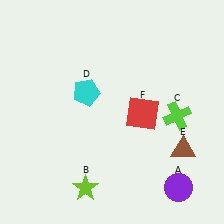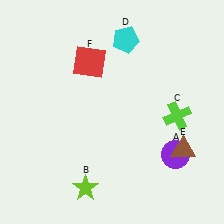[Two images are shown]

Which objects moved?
The objects that moved are: the purple circle (A), the cyan pentagon (D), the red square (F).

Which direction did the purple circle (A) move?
The purple circle (A) moved up.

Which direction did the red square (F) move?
The red square (F) moved left.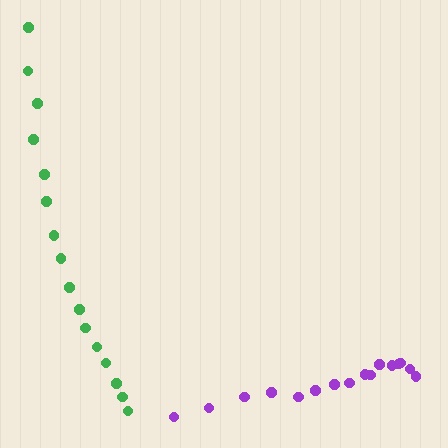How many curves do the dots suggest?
There are 2 distinct paths.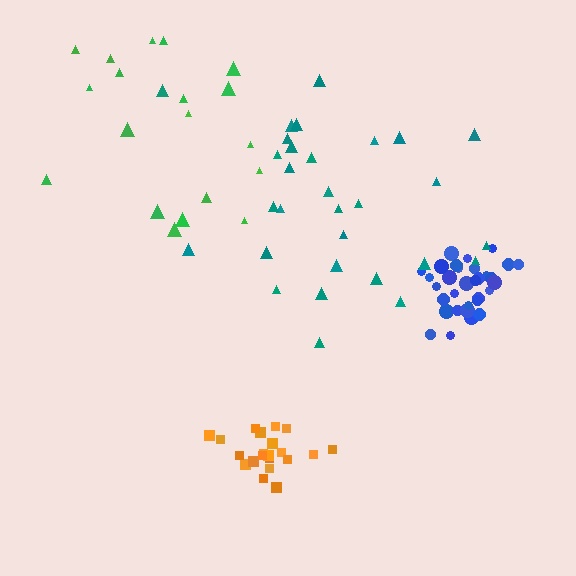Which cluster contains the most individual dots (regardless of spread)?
Blue (32).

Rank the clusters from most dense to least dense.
blue, orange, teal, green.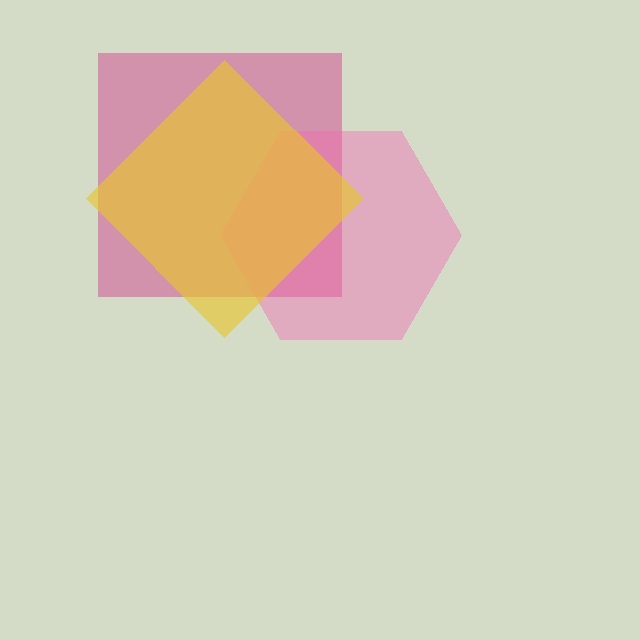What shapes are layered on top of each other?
The layered shapes are: a magenta square, a pink hexagon, a yellow diamond.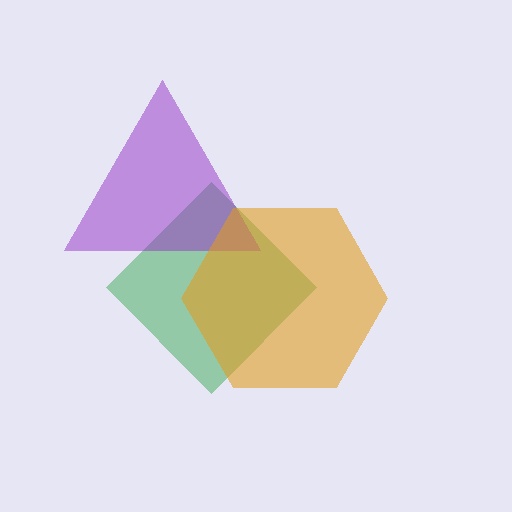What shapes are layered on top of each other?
The layered shapes are: a green diamond, a purple triangle, an orange hexagon.